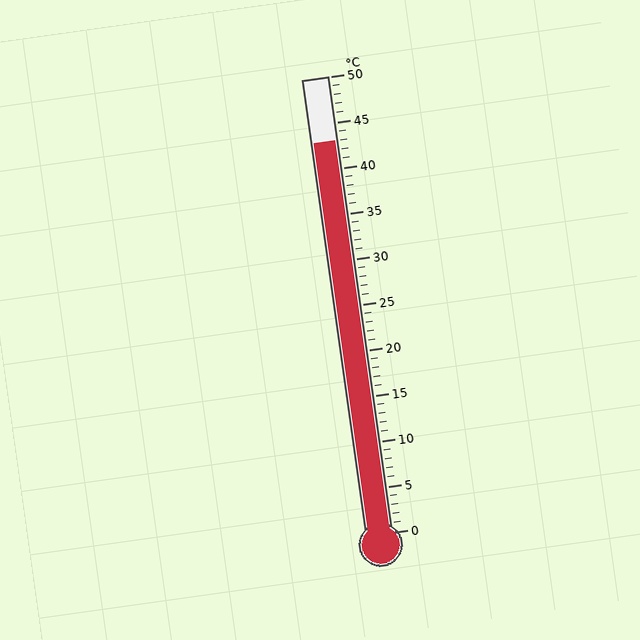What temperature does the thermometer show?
The thermometer shows approximately 43°C.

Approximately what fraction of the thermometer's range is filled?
The thermometer is filled to approximately 85% of its range.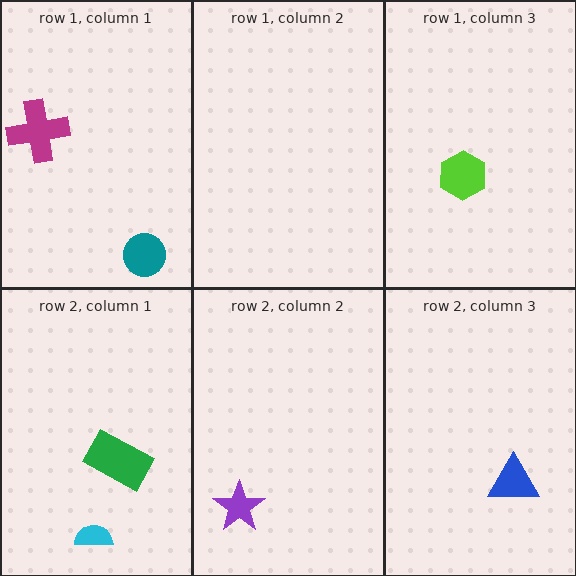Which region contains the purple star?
The row 2, column 2 region.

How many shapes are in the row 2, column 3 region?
1.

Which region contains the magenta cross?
The row 1, column 1 region.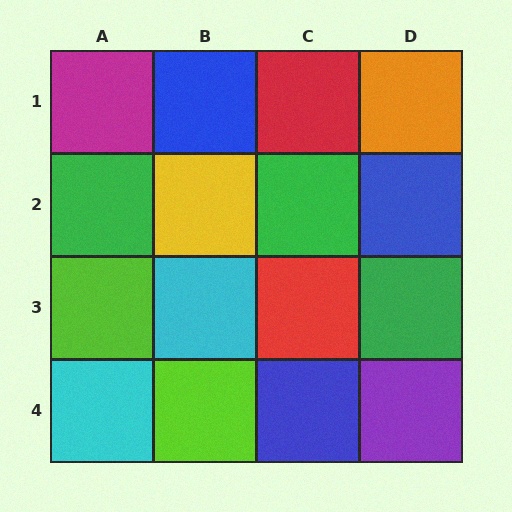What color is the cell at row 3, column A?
Lime.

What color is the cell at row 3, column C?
Red.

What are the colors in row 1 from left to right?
Magenta, blue, red, orange.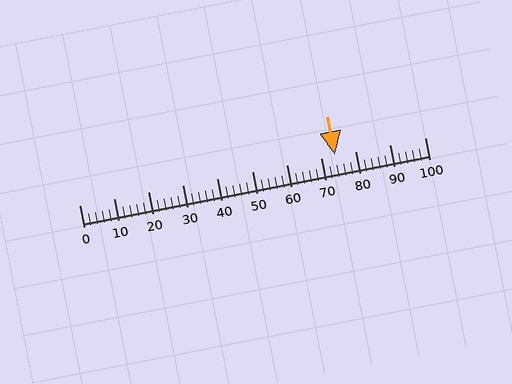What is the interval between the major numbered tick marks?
The major tick marks are spaced 10 units apart.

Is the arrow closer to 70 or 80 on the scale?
The arrow is closer to 70.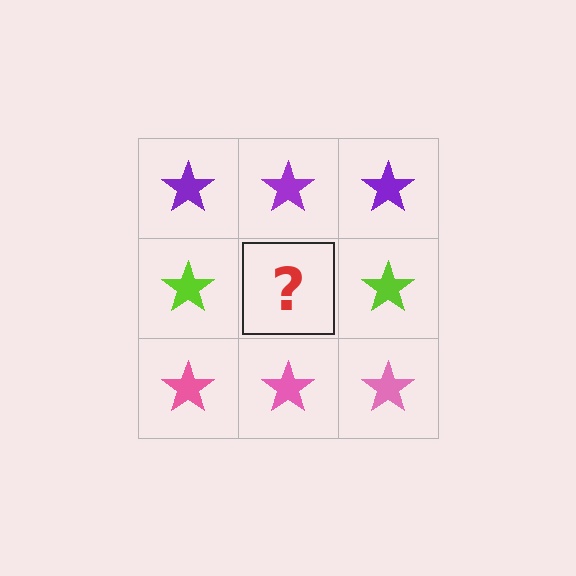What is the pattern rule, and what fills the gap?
The rule is that each row has a consistent color. The gap should be filled with a lime star.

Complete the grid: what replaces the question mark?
The question mark should be replaced with a lime star.